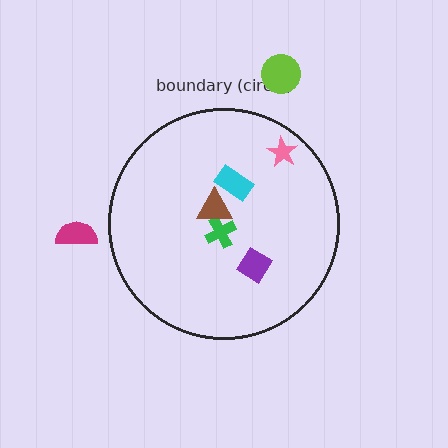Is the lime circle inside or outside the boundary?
Outside.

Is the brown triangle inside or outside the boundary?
Inside.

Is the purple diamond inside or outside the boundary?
Inside.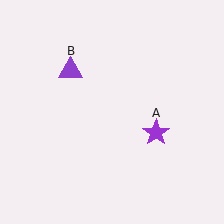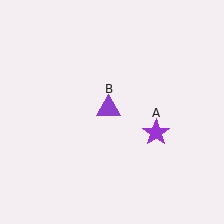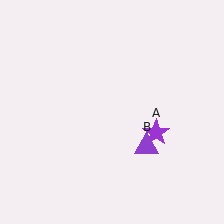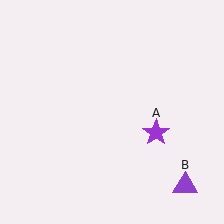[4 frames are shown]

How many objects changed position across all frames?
1 object changed position: purple triangle (object B).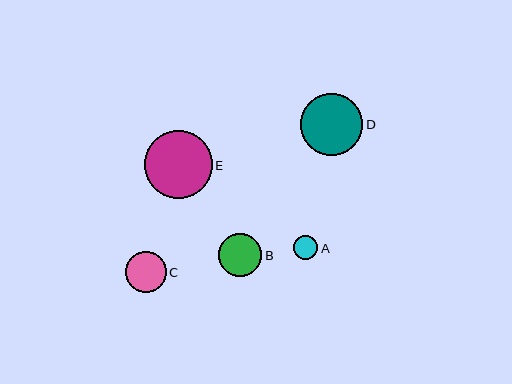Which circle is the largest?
Circle E is the largest with a size of approximately 68 pixels.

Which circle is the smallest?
Circle A is the smallest with a size of approximately 24 pixels.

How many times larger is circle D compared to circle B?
Circle D is approximately 1.4 times the size of circle B.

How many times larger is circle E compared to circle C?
Circle E is approximately 1.7 times the size of circle C.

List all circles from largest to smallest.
From largest to smallest: E, D, B, C, A.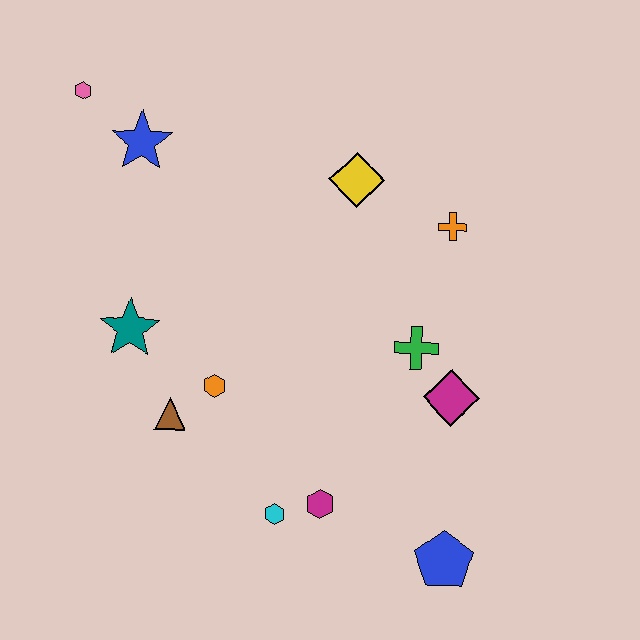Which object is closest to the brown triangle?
The orange hexagon is closest to the brown triangle.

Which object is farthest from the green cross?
The pink hexagon is farthest from the green cross.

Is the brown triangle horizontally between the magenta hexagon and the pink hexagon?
Yes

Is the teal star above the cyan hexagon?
Yes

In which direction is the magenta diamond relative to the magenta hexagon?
The magenta diamond is to the right of the magenta hexagon.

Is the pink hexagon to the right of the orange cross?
No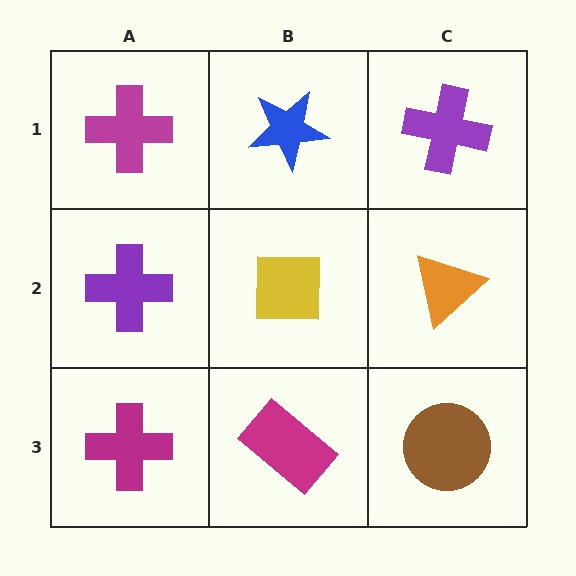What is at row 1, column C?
A purple cross.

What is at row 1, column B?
A blue star.